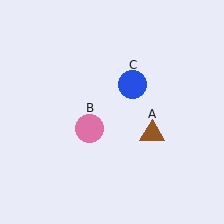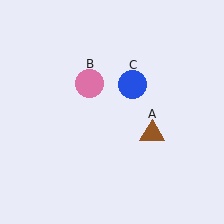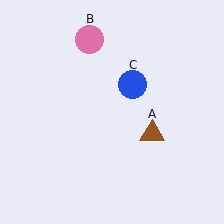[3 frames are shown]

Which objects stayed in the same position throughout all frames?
Brown triangle (object A) and blue circle (object C) remained stationary.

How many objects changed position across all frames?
1 object changed position: pink circle (object B).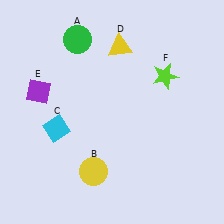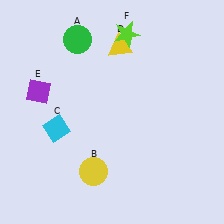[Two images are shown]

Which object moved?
The lime star (F) moved up.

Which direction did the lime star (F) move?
The lime star (F) moved up.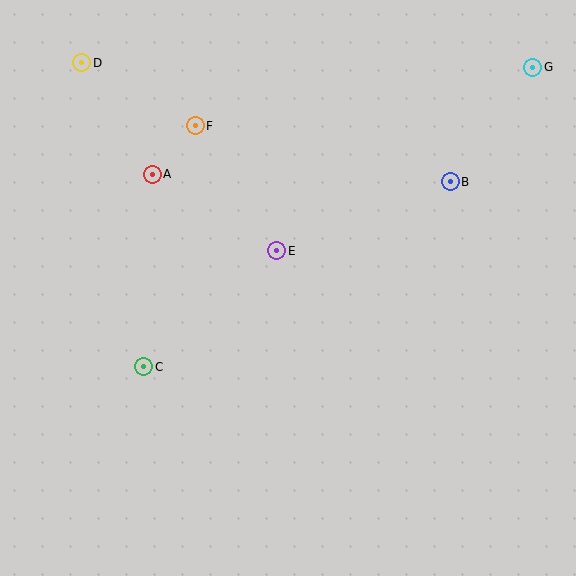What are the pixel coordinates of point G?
Point G is at (533, 67).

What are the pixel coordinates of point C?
Point C is at (144, 367).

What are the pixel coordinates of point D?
Point D is at (82, 63).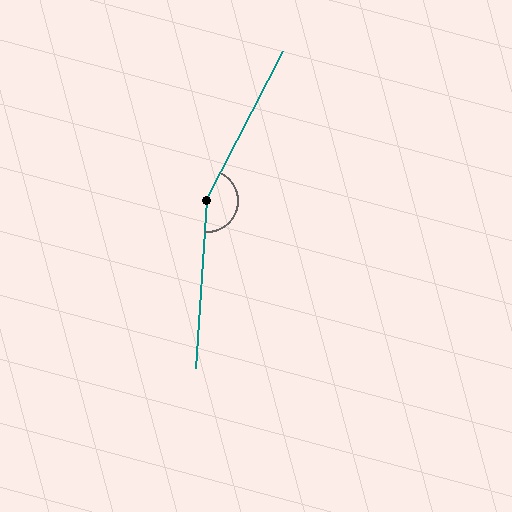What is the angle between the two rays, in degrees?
Approximately 157 degrees.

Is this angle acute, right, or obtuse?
It is obtuse.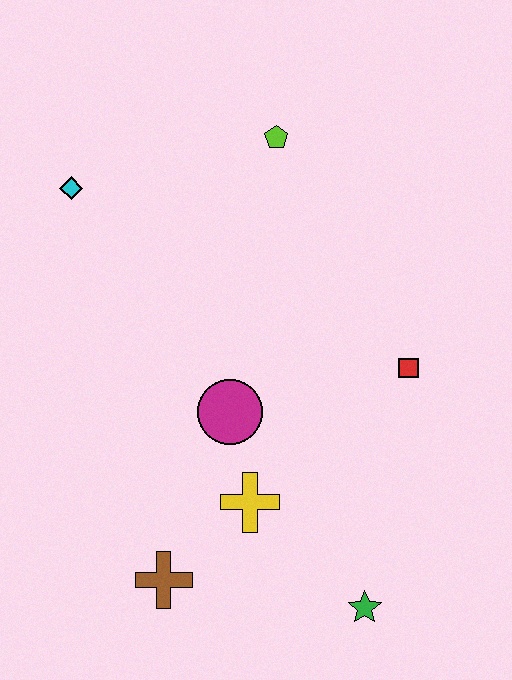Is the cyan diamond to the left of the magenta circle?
Yes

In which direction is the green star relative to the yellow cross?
The green star is to the right of the yellow cross.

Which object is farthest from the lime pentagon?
The green star is farthest from the lime pentagon.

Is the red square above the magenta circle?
Yes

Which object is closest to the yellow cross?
The magenta circle is closest to the yellow cross.